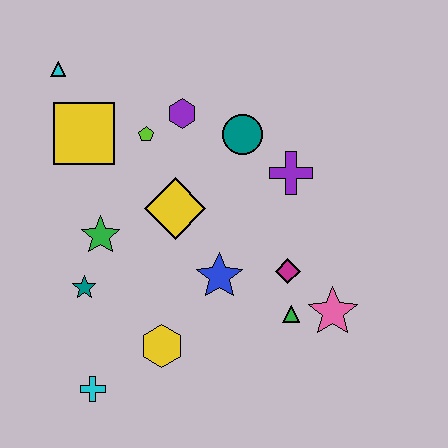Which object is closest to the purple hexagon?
The lime pentagon is closest to the purple hexagon.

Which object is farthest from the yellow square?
The pink star is farthest from the yellow square.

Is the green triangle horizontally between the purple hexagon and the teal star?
No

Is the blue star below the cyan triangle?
Yes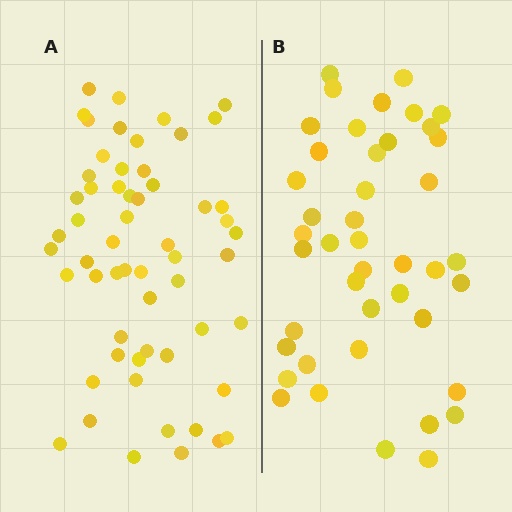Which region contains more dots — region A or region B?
Region A (the left region) has more dots.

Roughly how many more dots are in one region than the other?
Region A has approximately 15 more dots than region B.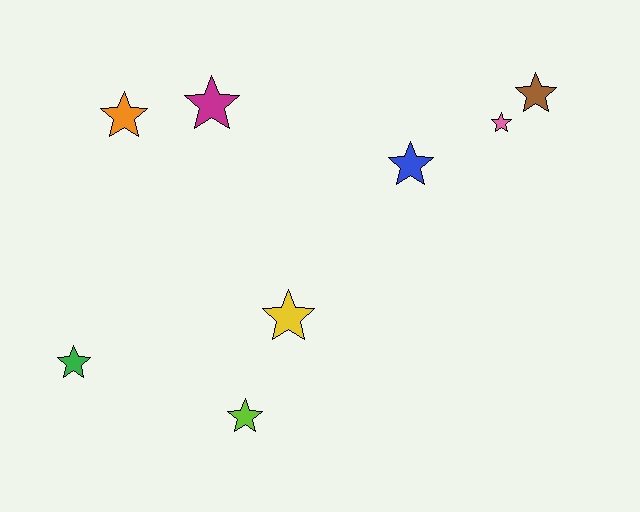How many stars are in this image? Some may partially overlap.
There are 8 stars.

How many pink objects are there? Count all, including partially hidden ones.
There is 1 pink object.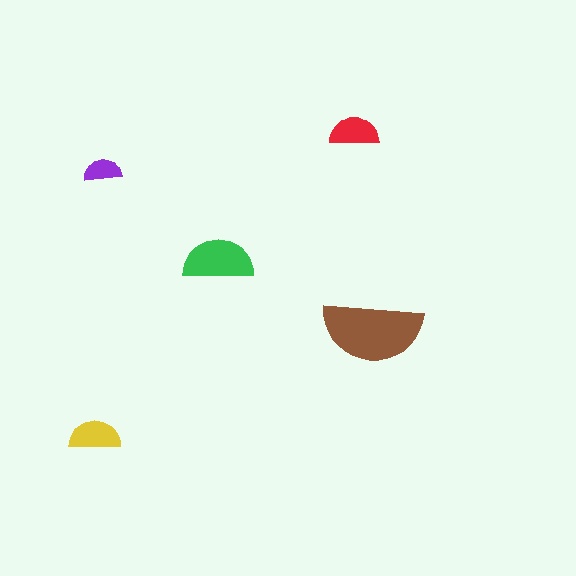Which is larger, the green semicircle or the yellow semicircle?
The green one.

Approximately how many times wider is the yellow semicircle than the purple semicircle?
About 1.5 times wider.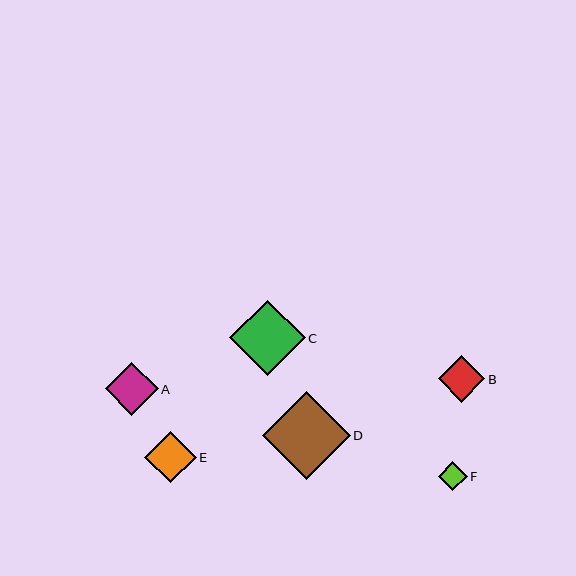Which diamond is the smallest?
Diamond F is the smallest with a size of approximately 29 pixels.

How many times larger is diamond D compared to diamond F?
Diamond D is approximately 3.0 times the size of diamond F.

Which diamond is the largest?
Diamond D is the largest with a size of approximately 87 pixels.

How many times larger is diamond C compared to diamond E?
Diamond C is approximately 1.5 times the size of diamond E.